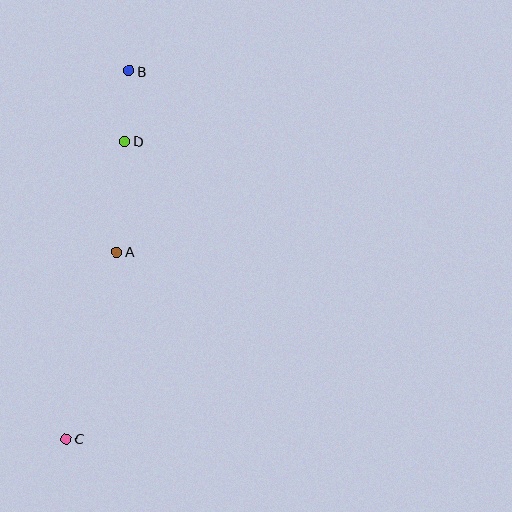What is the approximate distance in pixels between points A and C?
The distance between A and C is approximately 194 pixels.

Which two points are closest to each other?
Points B and D are closest to each other.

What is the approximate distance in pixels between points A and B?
The distance between A and B is approximately 182 pixels.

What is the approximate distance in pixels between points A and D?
The distance between A and D is approximately 111 pixels.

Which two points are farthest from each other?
Points B and C are farthest from each other.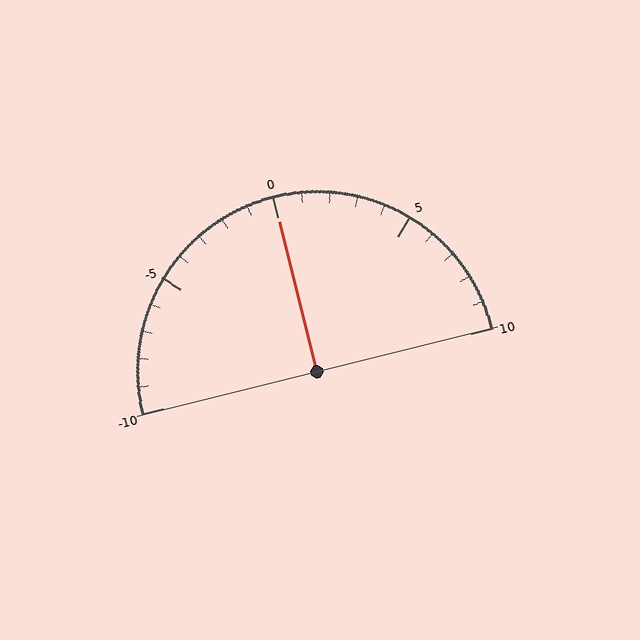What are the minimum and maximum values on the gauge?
The gauge ranges from -10 to 10.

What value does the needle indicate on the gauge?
The needle indicates approximately 0.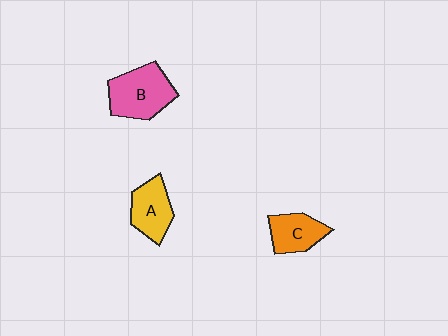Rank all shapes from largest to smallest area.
From largest to smallest: B (pink), A (yellow), C (orange).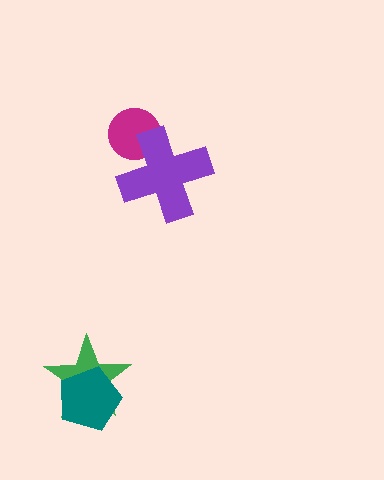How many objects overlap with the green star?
1 object overlaps with the green star.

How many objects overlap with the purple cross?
1 object overlaps with the purple cross.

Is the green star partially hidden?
Yes, it is partially covered by another shape.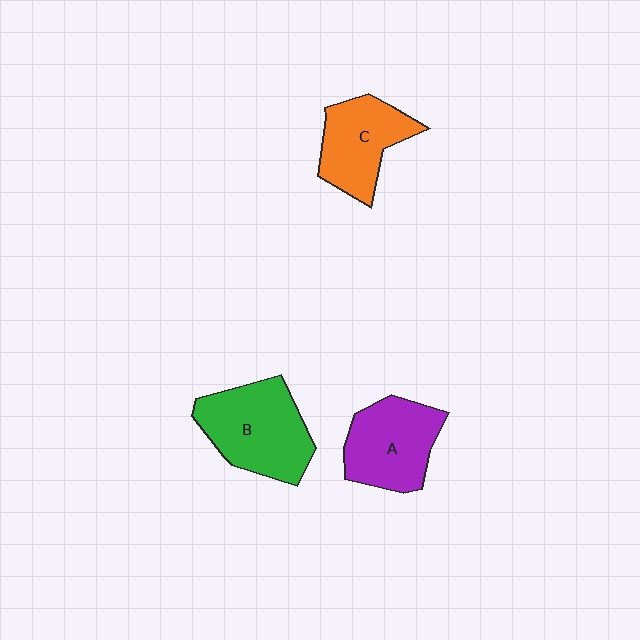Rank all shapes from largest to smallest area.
From largest to smallest: B (green), A (purple), C (orange).